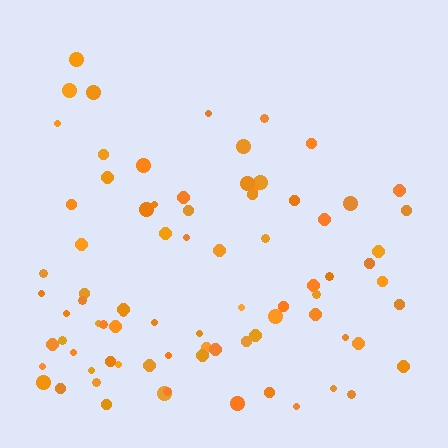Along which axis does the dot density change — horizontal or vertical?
Vertical.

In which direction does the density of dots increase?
From top to bottom, with the bottom side densest.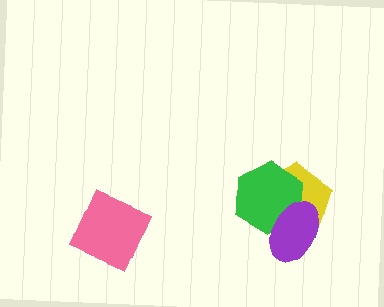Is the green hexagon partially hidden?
Yes, it is partially covered by another shape.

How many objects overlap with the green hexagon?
2 objects overlap with the green hexagon.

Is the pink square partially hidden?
No, no other shape covers it.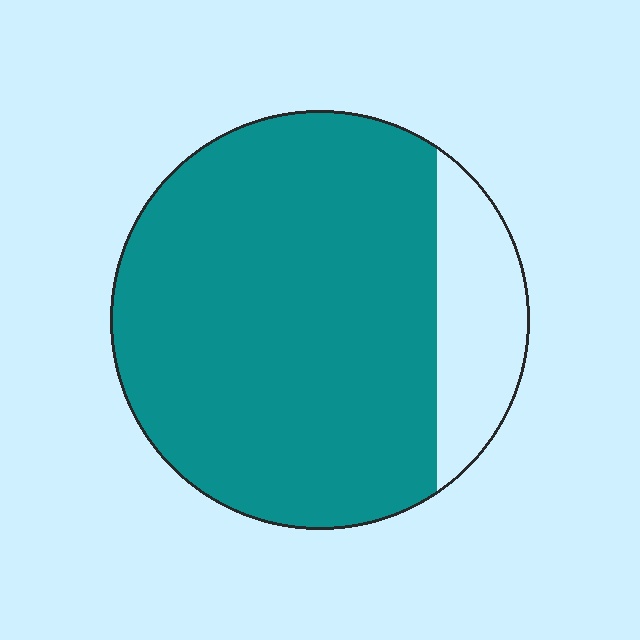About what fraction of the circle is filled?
About five sixths (5/6).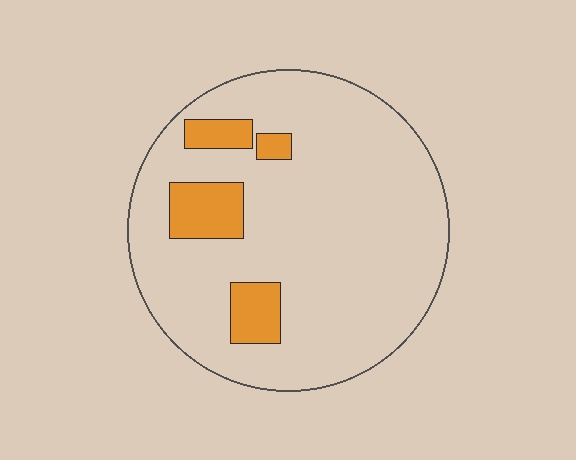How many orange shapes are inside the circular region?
4.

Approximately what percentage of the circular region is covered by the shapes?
Approximately 15%.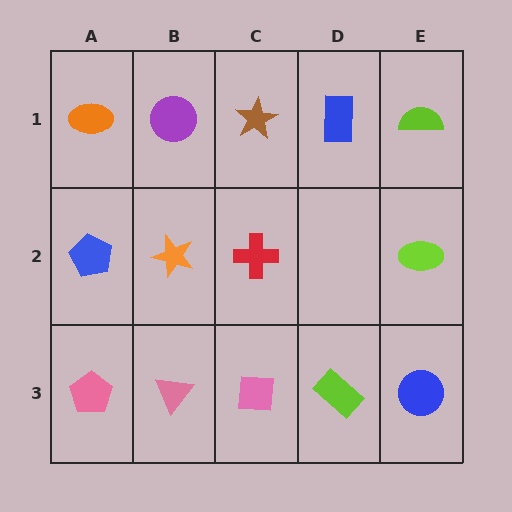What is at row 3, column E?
A blue circle.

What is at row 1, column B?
A purple circle.